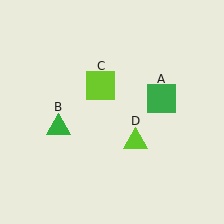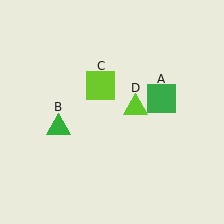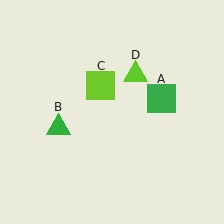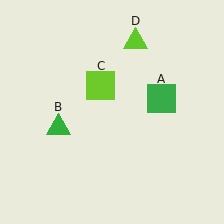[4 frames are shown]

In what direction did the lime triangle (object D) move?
The lime triangle (object D) moved up.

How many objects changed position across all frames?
1 object changed position: lime triangle (object D).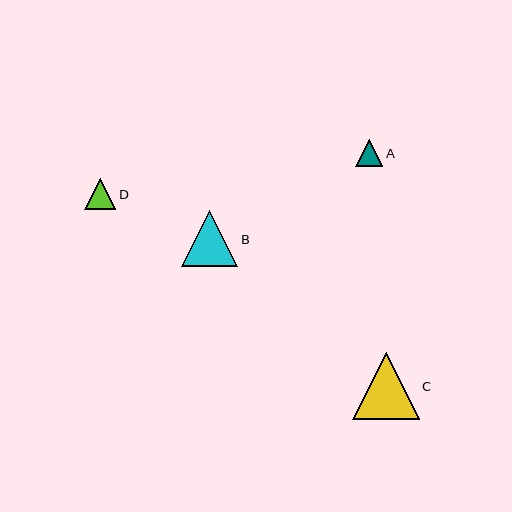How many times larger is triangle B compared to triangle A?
Triangle B is approximately 2.1 times the size of triangle A.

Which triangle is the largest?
Triangle C is the largest with a size of approximately 66 pixels.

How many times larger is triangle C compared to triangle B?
Triangle C is approximately 1.2 times the size of triangle B.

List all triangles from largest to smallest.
From largest to smallest: C, B, D, A.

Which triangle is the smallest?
Triangle A is the smallest with a size of approximately 27 pixels.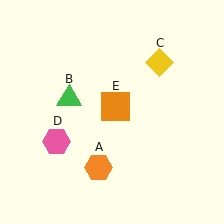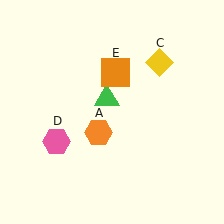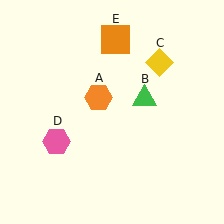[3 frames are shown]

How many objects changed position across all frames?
3 objects changed position: orange hexagon (object A), green triangle (object B), orange square (object E).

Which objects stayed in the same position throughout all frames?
Yellow diamond (object C) and pink hexagon (object D) remained stationary.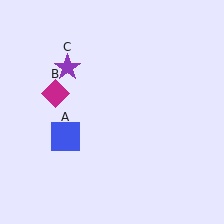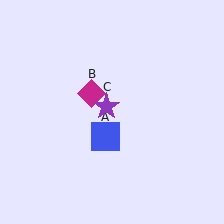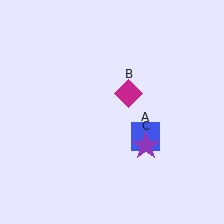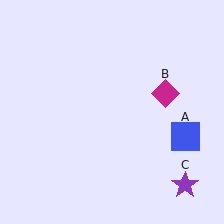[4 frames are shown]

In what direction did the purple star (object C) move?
The purple star (object C) moved down and to the right.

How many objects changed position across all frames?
3 objects changed position: blue square (object A), magenta diamond (object B), purple star (object C).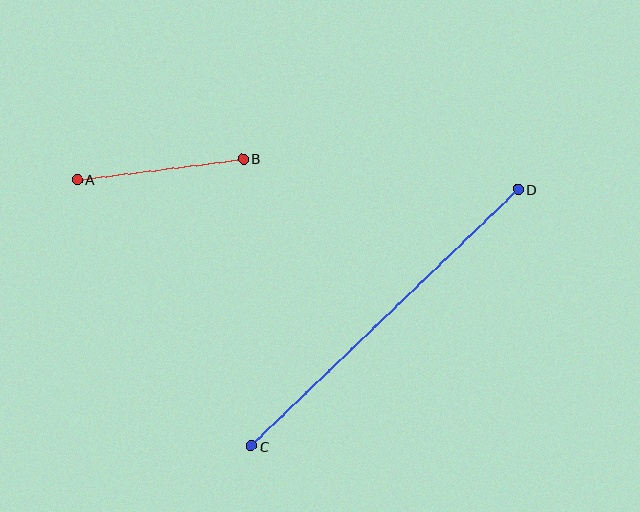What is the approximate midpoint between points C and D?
The midpoint is at approximately (385, 318) pixels.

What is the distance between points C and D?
The distance is approximately 370 pixels.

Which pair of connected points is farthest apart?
Points C and D are farthest apart.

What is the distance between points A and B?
The distance is approximately 167 pixels.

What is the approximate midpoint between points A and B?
The midpoint is at approximately (160, 169) pixels.